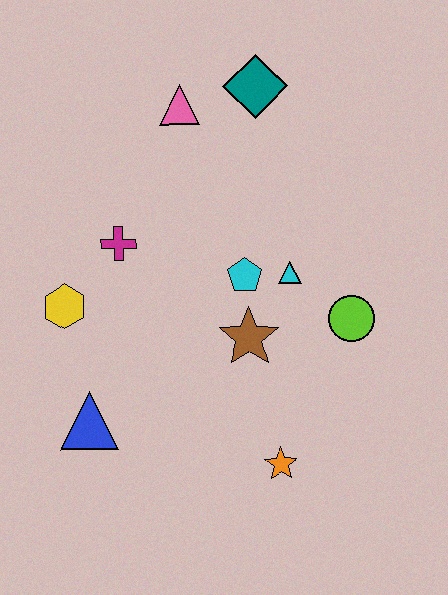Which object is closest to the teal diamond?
The pink triangle is closest to the teal diamond.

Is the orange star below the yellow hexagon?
Yes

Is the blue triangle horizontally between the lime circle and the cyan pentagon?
No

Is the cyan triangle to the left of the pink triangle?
No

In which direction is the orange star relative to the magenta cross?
The orange star is below the magenta cross.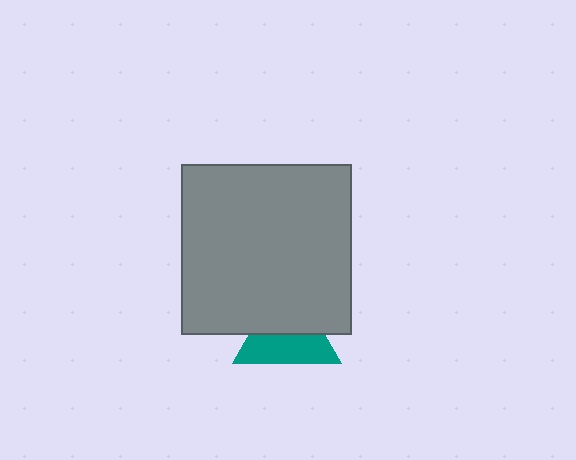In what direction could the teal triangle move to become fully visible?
The teal triangle could move down. That would shift it out from behind the gray square entirely.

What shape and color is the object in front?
The object in front is a gray square.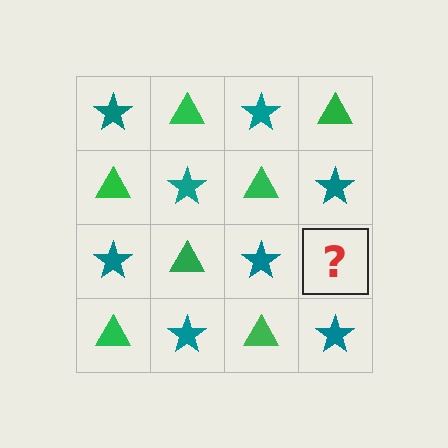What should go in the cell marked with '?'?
The missing cell should contain a green triangle.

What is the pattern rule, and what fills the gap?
The rule is that it alternates teal star and green triangle in a checkerboard pattern. The gap should be filled with a green triangle.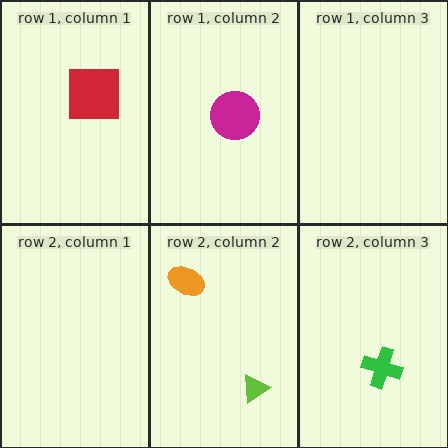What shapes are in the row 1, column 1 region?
The red square.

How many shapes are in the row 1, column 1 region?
1.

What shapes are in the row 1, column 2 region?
The magenta circle.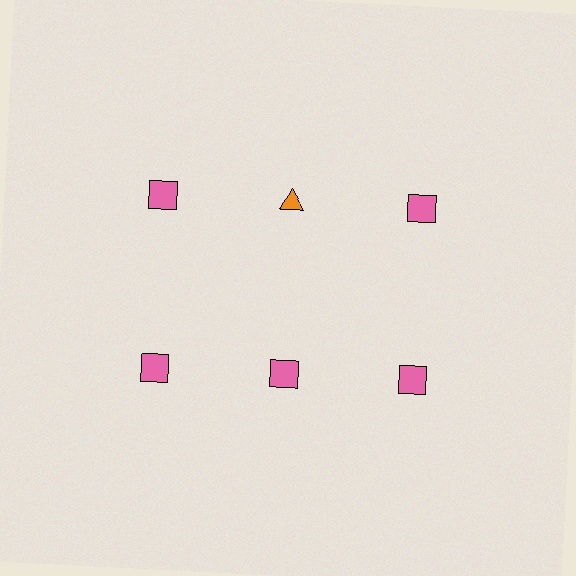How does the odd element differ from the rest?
It differs in both color (orange instead of pink) and shape (triangle instead of square).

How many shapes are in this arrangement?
There are 6 shapes arranged in a grid pattern.